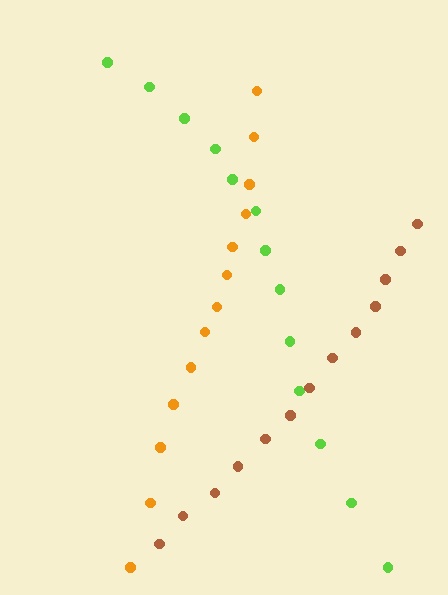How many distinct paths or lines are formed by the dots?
There are 3 distinct paths.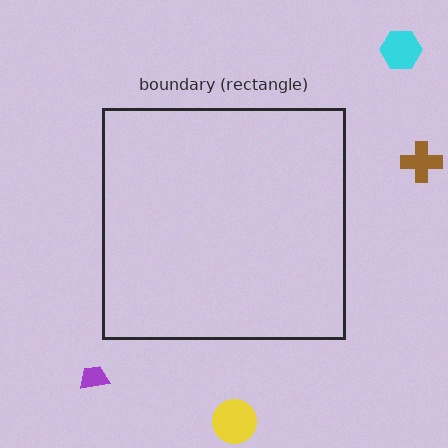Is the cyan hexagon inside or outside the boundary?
Outside.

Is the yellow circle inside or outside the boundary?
Outside.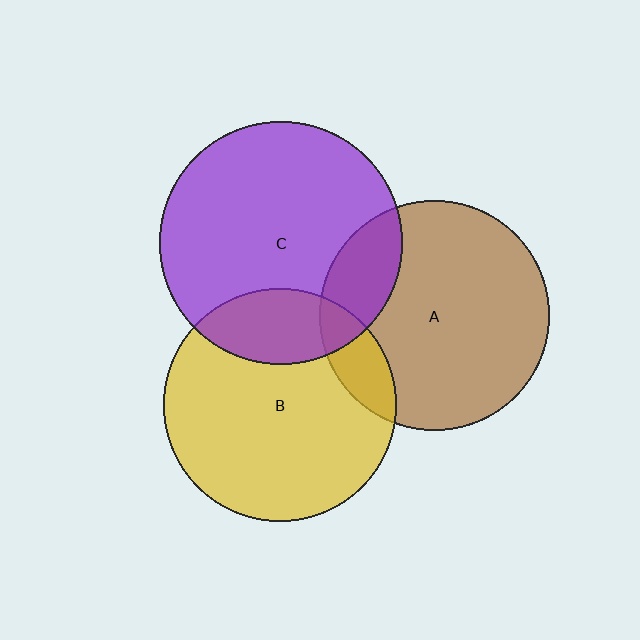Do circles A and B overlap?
Yes.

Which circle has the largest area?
Circle C (purple).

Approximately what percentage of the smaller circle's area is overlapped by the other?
Approximately 15%.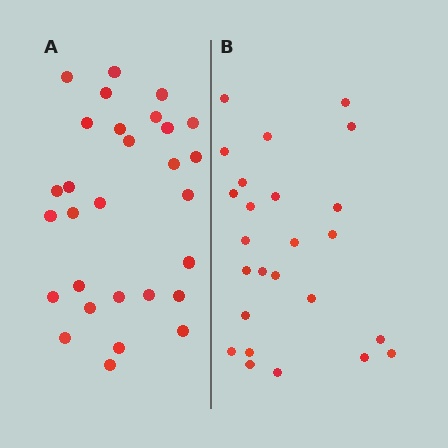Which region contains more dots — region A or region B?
Region A (the left region) has more dots.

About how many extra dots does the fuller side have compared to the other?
Region A has about 4 more dots than region B.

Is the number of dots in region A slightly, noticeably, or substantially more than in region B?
Region A has only slightly more — the two regions are fairly close. The ratio is roughly 1.2 to 1.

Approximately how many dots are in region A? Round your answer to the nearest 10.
About 30 dots. (The exact count is 29, which rounds to 30.)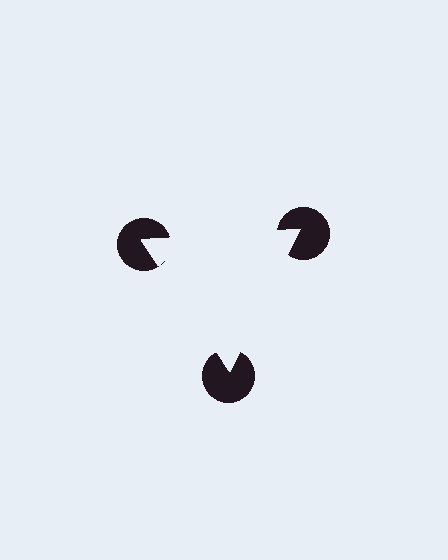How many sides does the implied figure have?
3 sides.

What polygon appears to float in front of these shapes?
An illusory triangle — its edges are inferred from the aligned wedge cuts in the pac-man discs, not physically drawn.